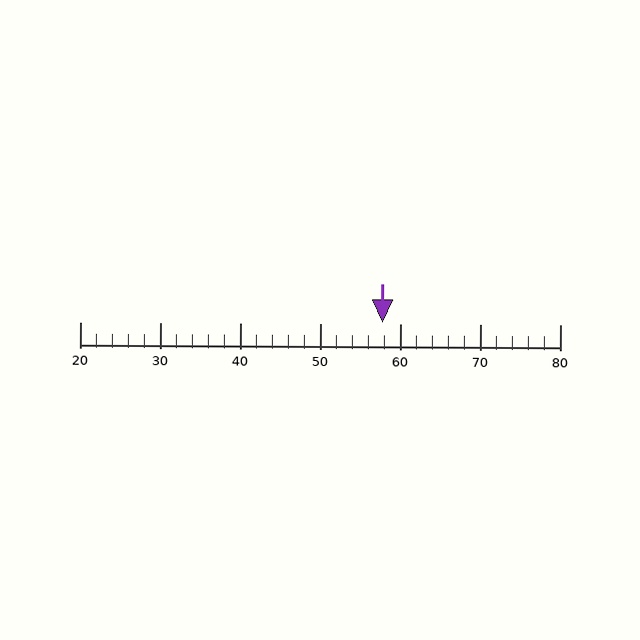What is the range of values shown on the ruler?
The ruler shows values from 20 to 80.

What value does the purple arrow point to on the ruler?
The purple arrow points to approximately 58.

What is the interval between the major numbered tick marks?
The major tick marks are spaced 10 units apart.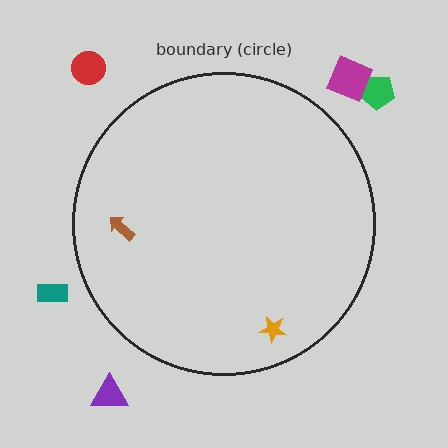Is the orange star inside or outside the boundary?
Inside.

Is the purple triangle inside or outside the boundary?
Outside.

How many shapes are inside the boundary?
2 inside, 5 outside.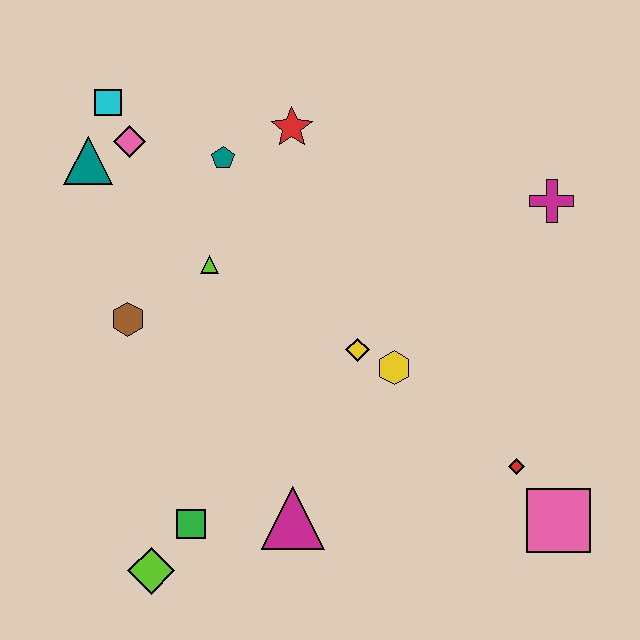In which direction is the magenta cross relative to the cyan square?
The magenta cross is to the right of the cyan square.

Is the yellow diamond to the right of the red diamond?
No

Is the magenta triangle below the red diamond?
Yes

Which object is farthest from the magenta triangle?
The cyan square is farthest from the magenta triangle.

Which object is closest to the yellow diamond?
The yellow hexagon is closest to the yellow diamond.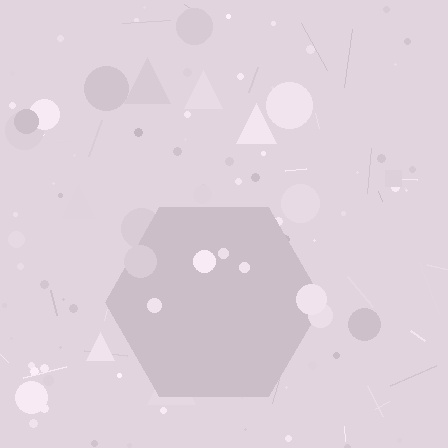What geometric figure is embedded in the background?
A hexagon is embedded in the background.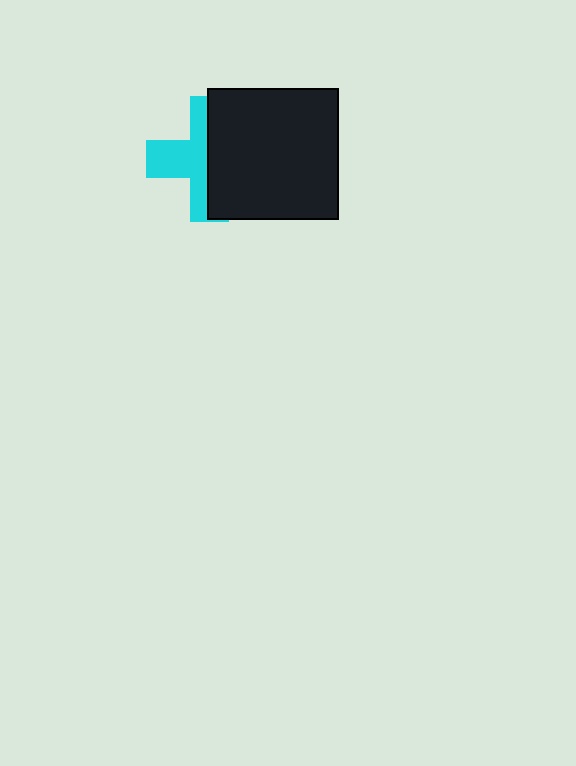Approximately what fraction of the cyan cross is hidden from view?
Roughly 52% of the cyan cross is hidden behind the black square.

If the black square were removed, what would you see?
You would see the complete cyan cross.